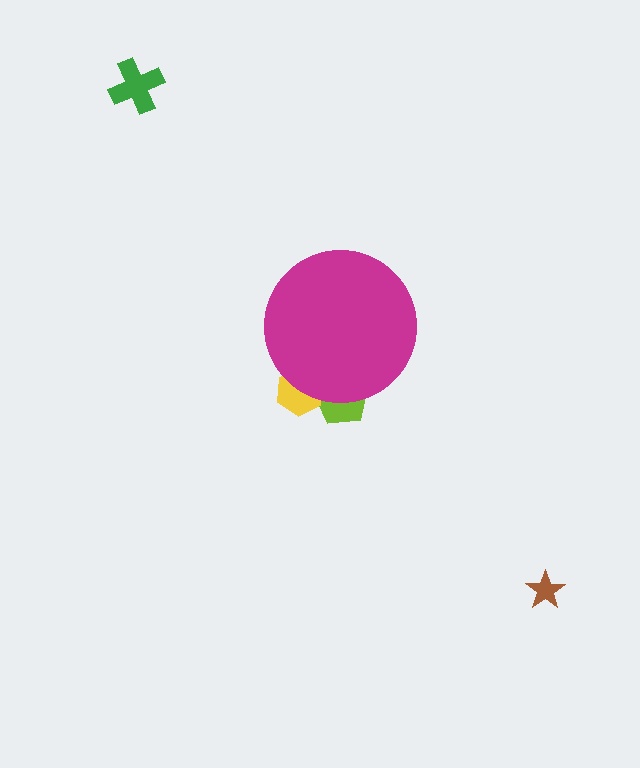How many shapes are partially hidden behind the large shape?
2 shapes are partially hidden.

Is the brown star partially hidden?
No, the brown star is fully visible.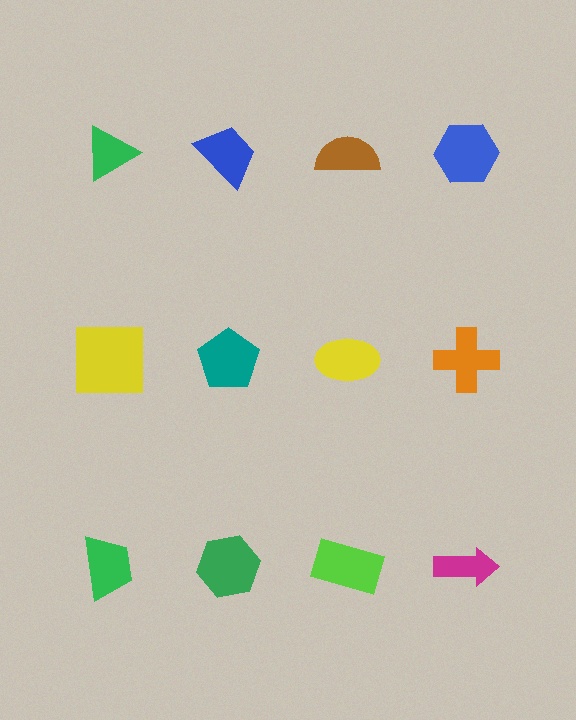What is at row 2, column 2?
A teal pentagon.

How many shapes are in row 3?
4 shapes.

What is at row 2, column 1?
A yellow square.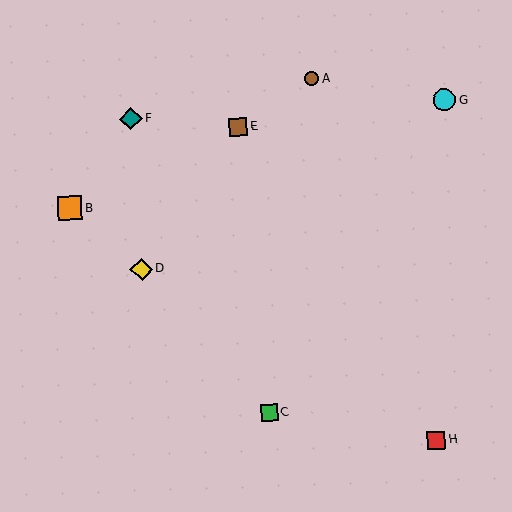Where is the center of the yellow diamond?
The center of the yellow diamond is at (141, 269).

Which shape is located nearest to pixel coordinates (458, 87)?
The cyan circle (labeled G) at (444, 100) is nearest to that location.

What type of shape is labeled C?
Shape C is a green square.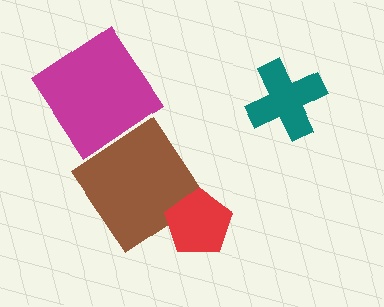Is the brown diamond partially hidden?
Yes, it is partially covered by another shape.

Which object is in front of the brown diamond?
The red pentagon is in front of the brown diamond.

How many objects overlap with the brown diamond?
1 object overlaps with the brown diamond.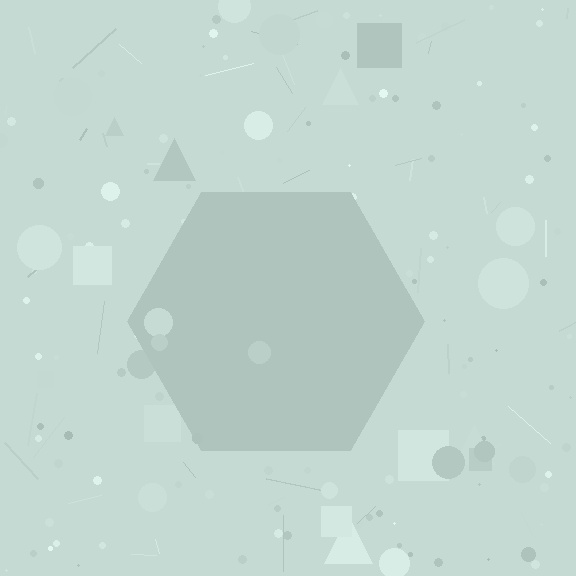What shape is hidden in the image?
A hexagon is hidden in the image.